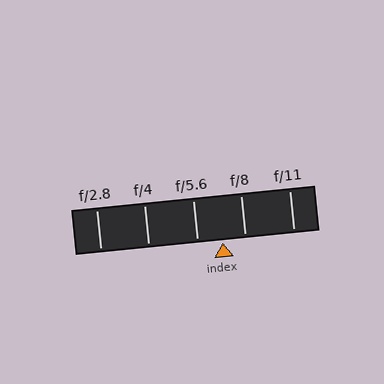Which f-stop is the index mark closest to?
The index mark is closest to f/8.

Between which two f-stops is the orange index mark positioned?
The index mark is between f/5.6 and f/8.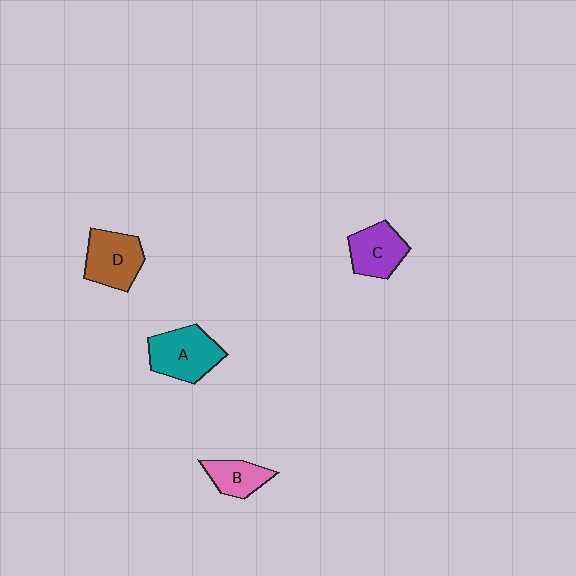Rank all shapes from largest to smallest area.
From largest to smallest: A (teal), D (brown), C (purple), B (pink).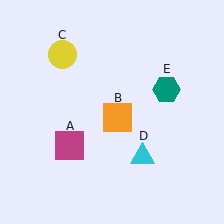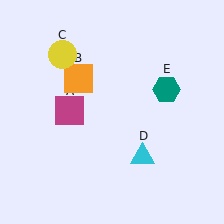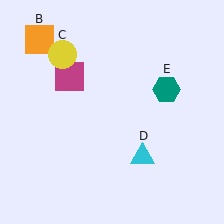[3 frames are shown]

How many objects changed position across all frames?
2 objects changed position: magenta square (object A), orange square (object B).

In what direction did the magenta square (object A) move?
The magenta square (object A) moved up.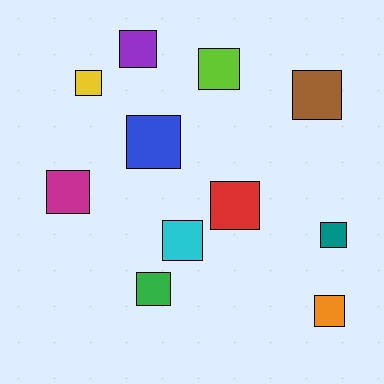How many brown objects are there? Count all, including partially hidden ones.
There is 1 brown object.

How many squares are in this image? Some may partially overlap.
There are 11 squares.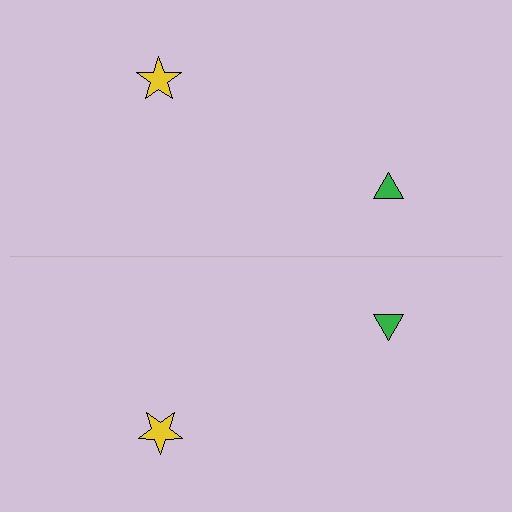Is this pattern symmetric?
Yes, this pattern has bilateral (reflection) symmetry.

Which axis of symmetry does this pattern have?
The pattern has a horizontal axis of symmetry running through the center of the image.